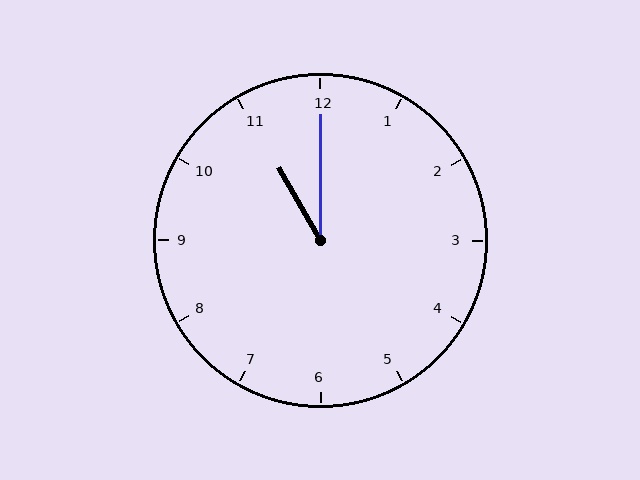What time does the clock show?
11:00.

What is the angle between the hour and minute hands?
Approximately 30 degrees.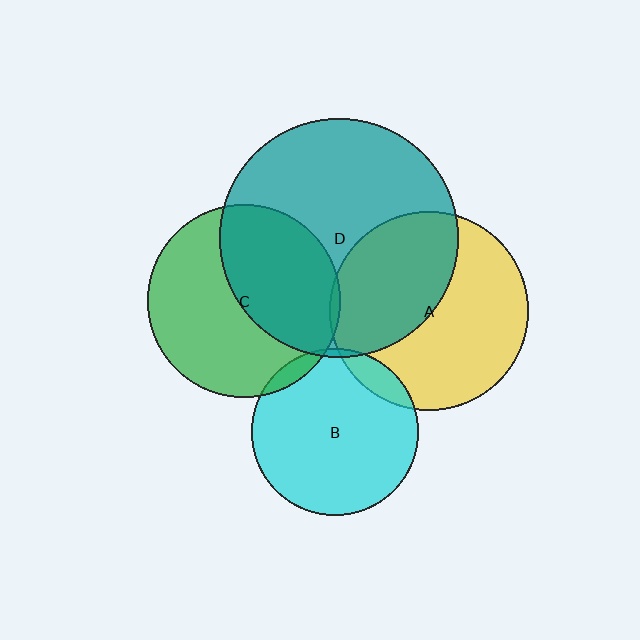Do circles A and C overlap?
Yes.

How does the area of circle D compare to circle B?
Approximately 2.0 times.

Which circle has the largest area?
Circle D (teal).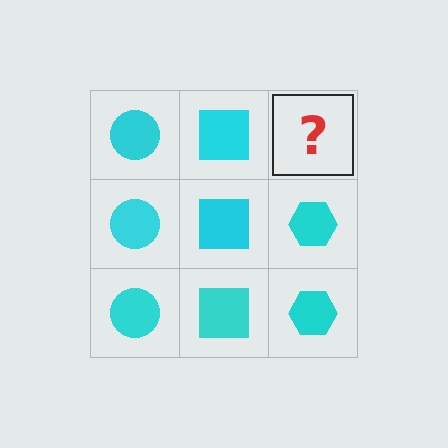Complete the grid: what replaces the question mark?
The question mark should be replaced with a cyan hexagon.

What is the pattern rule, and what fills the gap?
The rule is that each column has a consistent shape. The gap should be filled with a cyan hexagon.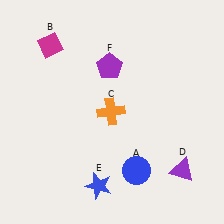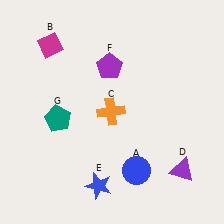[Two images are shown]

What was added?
A teal pentagon (G) was added in Image 2.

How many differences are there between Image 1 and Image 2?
There is 1 difference between the two images.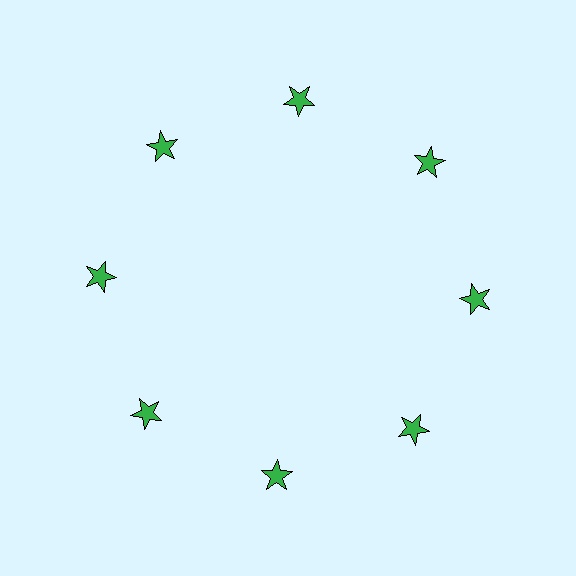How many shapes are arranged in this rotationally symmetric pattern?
There are 8 shapes, arranged in 8 groups of 1.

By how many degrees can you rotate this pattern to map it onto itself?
The pattern maps onto itself every 45 degrees of rotation.